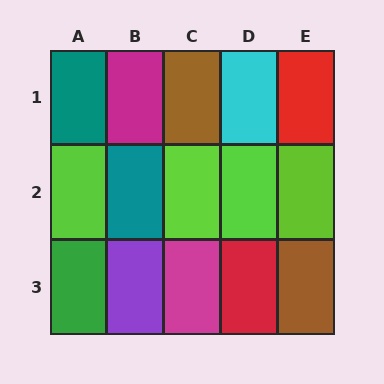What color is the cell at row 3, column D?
Red.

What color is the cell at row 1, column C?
Brown.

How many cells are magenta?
2 cells are magenta.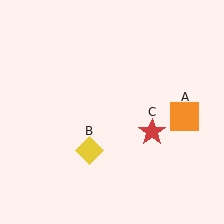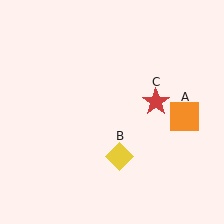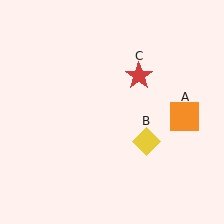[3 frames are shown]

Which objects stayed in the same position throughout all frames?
Orange square (object A) remained stationary.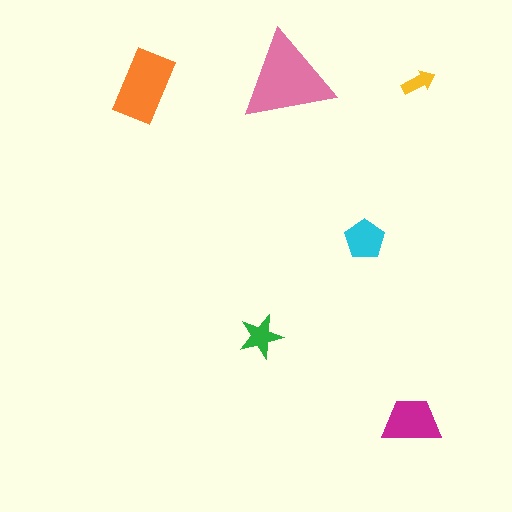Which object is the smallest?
The yellow arrow.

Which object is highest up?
The pink triangle is topmost.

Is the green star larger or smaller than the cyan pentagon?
Smaller.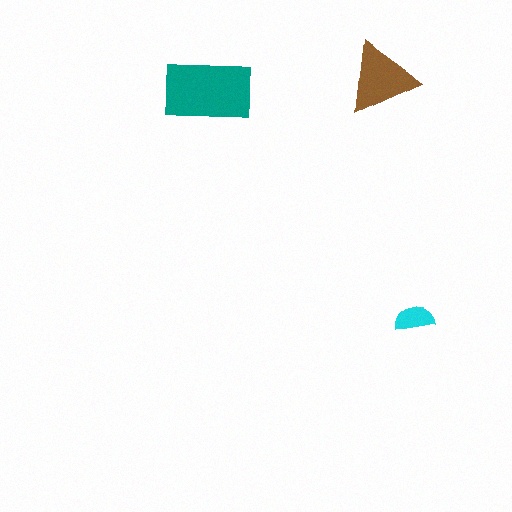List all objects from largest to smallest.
The teal rectangle, the brown triangle, the cyan semicircle.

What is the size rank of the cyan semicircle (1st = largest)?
3rd.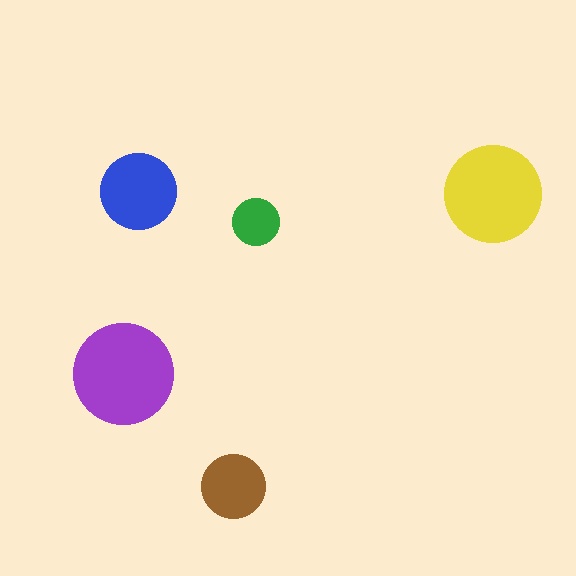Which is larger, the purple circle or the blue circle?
The purple one.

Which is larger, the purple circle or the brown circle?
The purple one.